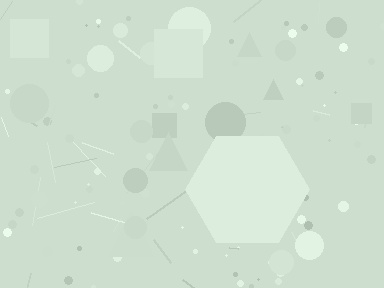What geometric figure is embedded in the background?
A hexagon is embedded in the background.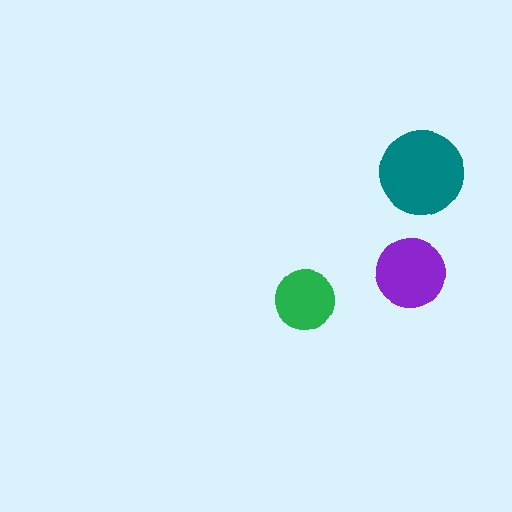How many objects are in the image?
There are 3 objects in the image.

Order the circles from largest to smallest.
the teal one, the purple one, the green one.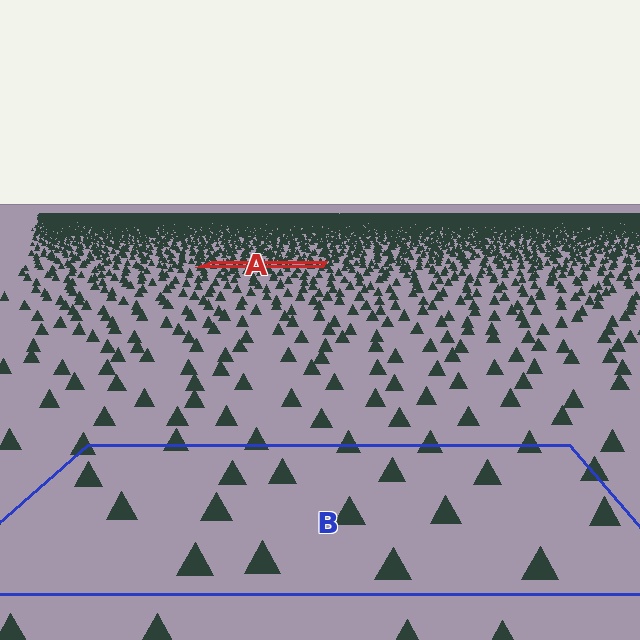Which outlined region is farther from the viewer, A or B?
Region A is farther from the viewer — the texture elements inside it appear smaller and more densely packed.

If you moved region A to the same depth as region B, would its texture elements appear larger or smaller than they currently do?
They would appear larger. At a closer depth, the same texture elements are projected at a bigger on-screen size.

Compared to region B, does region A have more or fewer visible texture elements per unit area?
Region A has more texture elements per unit area — they are packed more densely because it is farther away.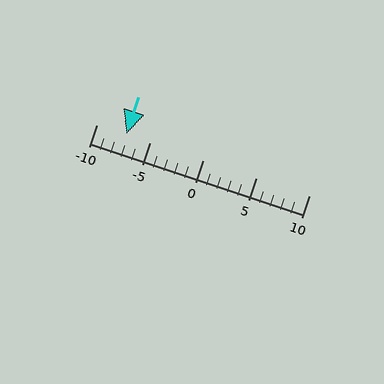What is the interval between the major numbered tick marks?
The major tick marks are spaced 5 units apart.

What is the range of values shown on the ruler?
The ruler shows values from -10 to 10.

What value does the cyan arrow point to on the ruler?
The cyan arrow points to approximately -7.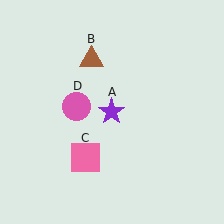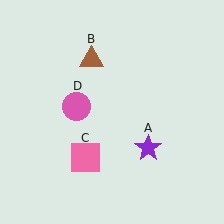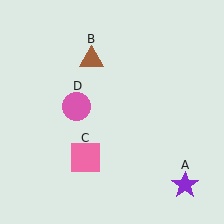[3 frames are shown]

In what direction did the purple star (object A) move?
The purple star (object A) moved down and to the right.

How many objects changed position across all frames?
1 object changed position: purple star (object A).